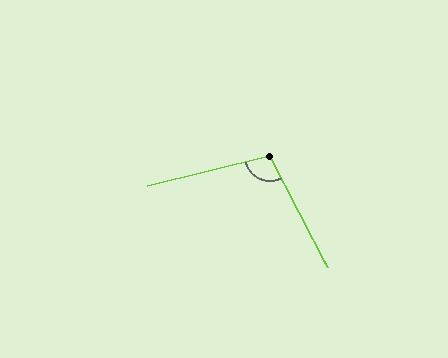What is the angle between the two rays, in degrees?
Approximately 103 degrees.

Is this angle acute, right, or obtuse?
It is obtuse.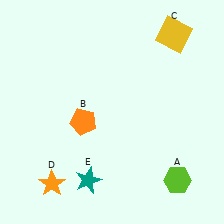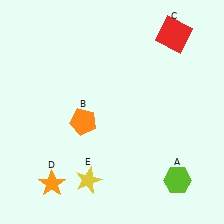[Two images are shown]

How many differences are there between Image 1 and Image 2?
There are 2 differences between the two images.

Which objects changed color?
C changed from yellow to red. E changed from teal to yellow.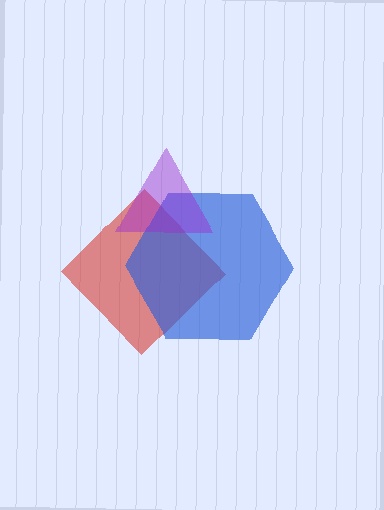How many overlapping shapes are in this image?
There are 3 overlapping shapes in the image.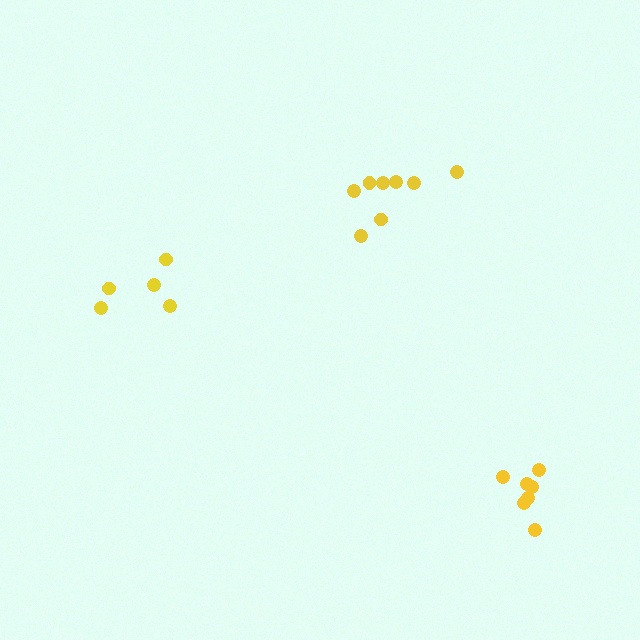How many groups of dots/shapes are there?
There are 3 groups.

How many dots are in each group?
Group 1: 7 dots, Group 2: 8 dots, Group 3: 5 dots (20 total).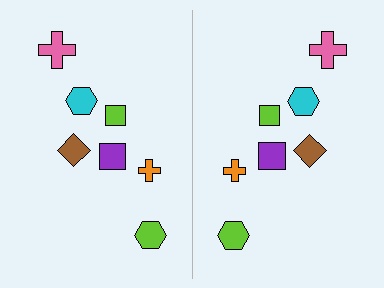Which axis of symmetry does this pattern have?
The pattern has a vertical axis of symmetry running through the center of the image.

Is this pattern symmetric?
Yes, this pattern has bilateral (reflection) symmetry.